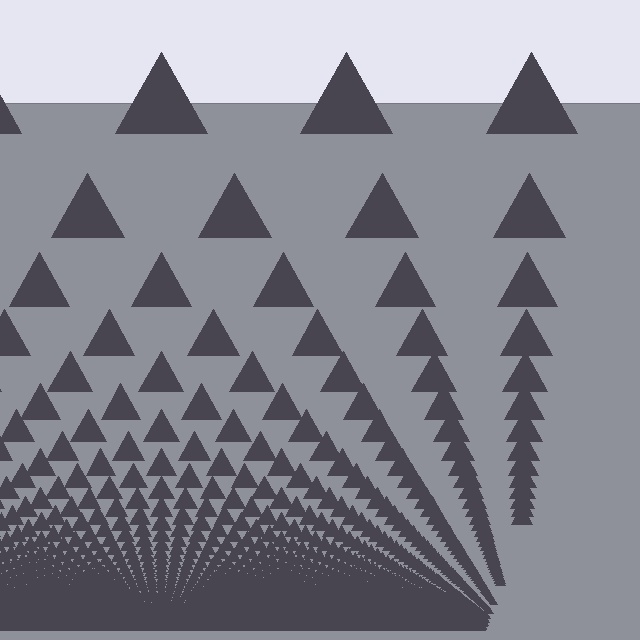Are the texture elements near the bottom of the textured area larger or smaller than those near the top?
Smaller. The gradient is inverted — elements near the bottom are smaller and denser.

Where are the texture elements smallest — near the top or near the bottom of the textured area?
Near the bottom.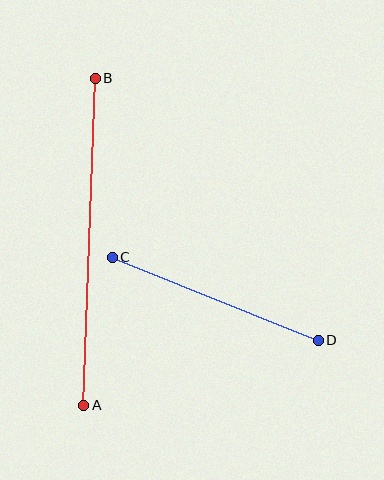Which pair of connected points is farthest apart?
Points A and B are farthest apart.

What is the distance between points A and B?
The distance is approximately 327 pixels.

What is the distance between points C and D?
The distance is approximately 222 pixels.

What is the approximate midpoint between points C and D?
The midpoint is at approximately (215, 299) pixels.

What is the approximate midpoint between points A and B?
The midpoint is at approximately (89, 242) pixels.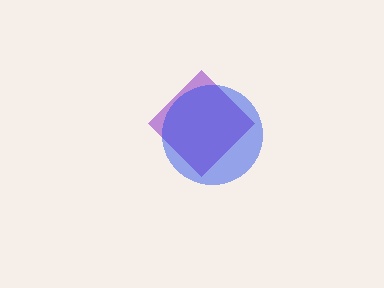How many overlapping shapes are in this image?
There are 2 overlapping shapes in the image.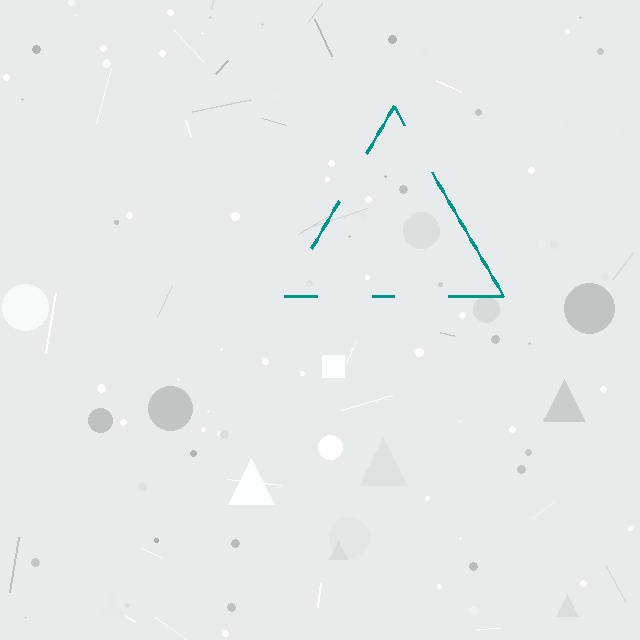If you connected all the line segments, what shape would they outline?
They would outline a triangle.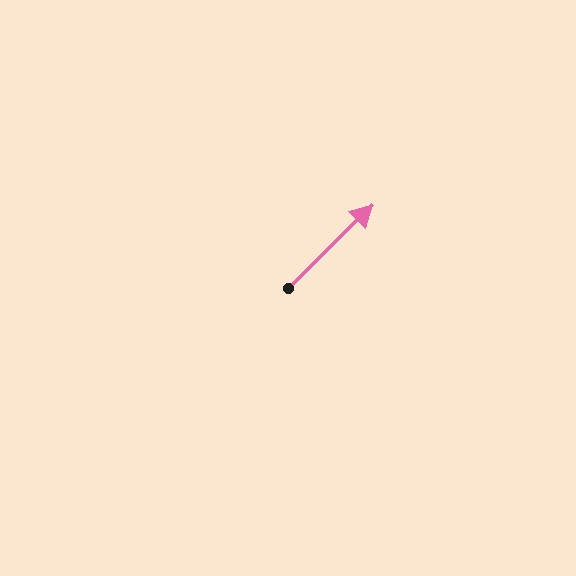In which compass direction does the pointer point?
Northeast.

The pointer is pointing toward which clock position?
Roughly 2 o'clock.